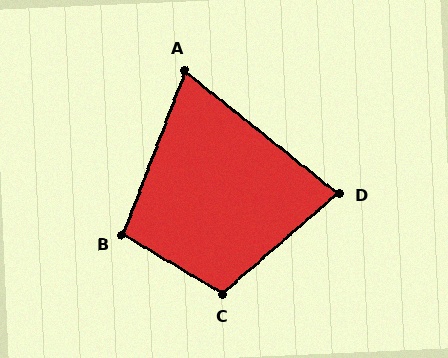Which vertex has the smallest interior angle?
A, at approximately 72 degrees.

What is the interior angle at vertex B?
Approximately 100 degrees (obtuse).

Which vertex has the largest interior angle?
C, at approximately 108 degrees.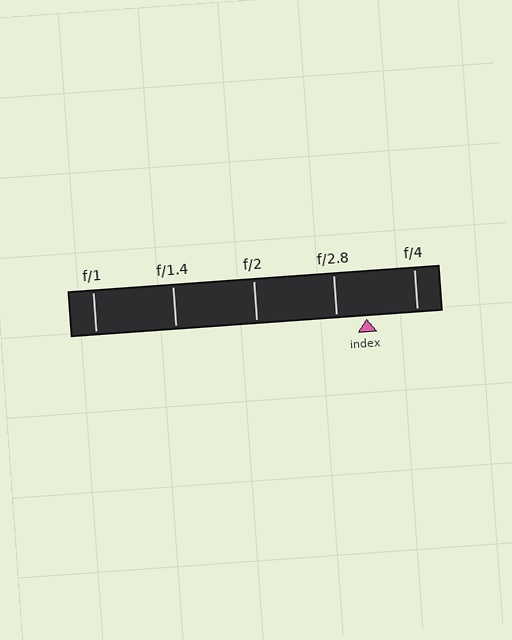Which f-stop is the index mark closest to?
The index mark is closest to f/2.8.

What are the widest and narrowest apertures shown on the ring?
The widest aperture shown is f/1 and the narrowest is f/4.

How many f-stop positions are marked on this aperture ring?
There are 5 f-stop positions marked.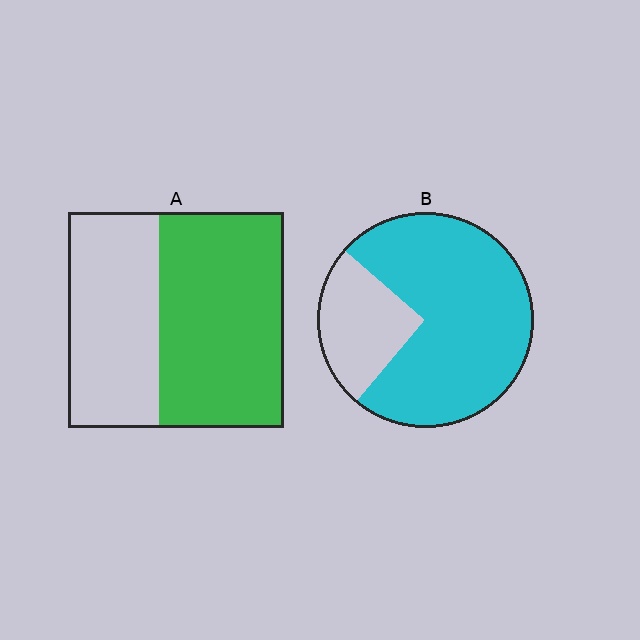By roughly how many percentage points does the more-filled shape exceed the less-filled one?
By roughly 15 percentage points (B over A).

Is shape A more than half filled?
Yes.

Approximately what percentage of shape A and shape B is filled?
A is approximately 60% and B is approximately 75%.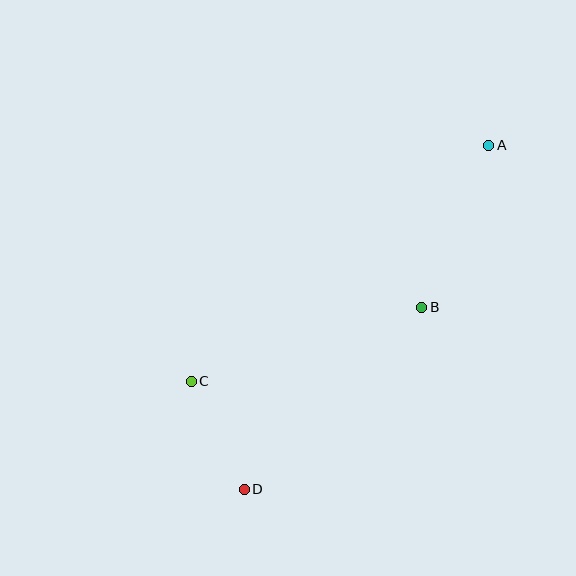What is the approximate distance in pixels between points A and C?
The distance between A and C is approximately 380 pixels.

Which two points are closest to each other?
Points C and D are closest to each other.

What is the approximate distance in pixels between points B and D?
The distance between B and D is approximately 254 pixels.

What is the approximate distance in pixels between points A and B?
The distance between A and B is approximately 175 pixels.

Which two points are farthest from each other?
Points A and D are farthest from each other.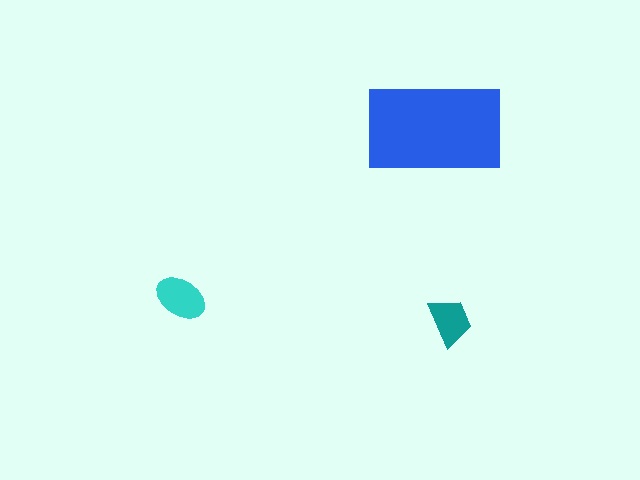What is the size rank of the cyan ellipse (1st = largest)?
2nd.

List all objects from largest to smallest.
The blue rectangle, the cyan ellipse, the teal trapezoid.